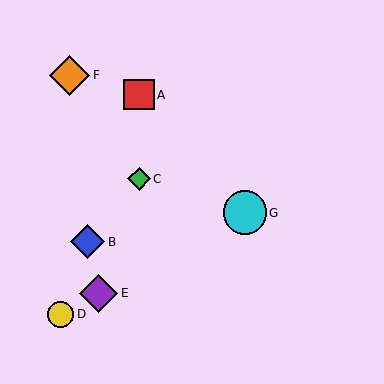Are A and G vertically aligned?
No, A is at x≈139 and G is at x≈245.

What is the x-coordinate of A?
Object A is at x≈139.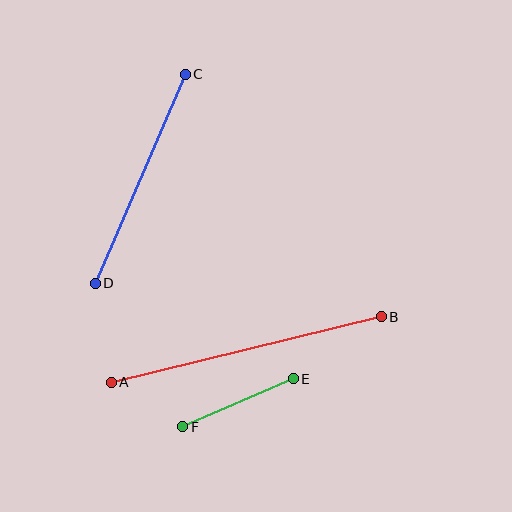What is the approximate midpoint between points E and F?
The midpoint is at approximately (238, 403) pixels.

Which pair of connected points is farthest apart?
Points A and B are farthest apart.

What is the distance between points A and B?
The distance is approximately 278 pixels.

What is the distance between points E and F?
The distance is approximately 120 pixels.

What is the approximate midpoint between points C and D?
The midpoint is at approximately (140, 179) pixels.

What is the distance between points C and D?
The distance is approximately 227 pixels.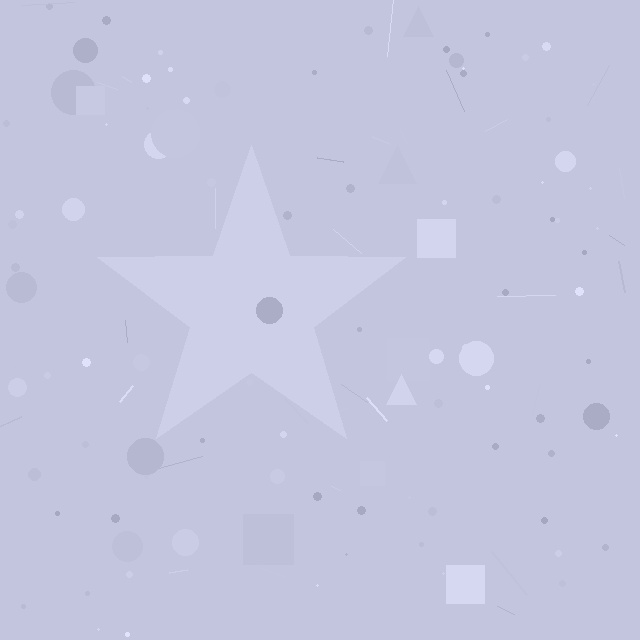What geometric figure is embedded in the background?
A star is embedded in the background.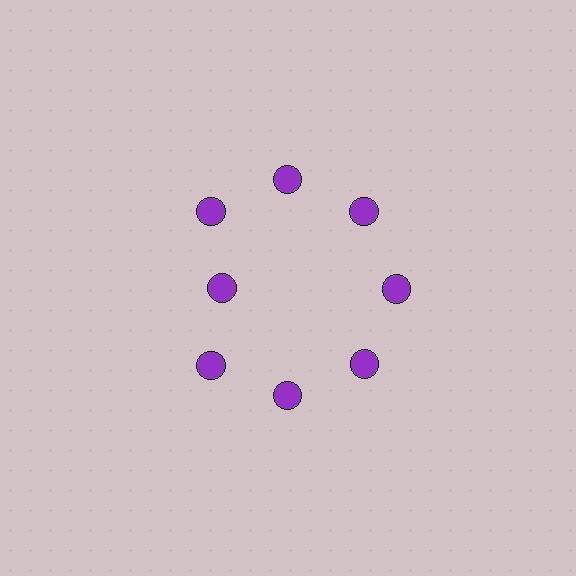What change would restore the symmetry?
The symmetry would be restored by moving it outward, back onto the ring so that all 8 circles sit at equal angles and equal distance from the center.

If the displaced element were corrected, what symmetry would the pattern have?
It would have 8-fold rotational symmetry — the pattern would map onto itself every 45 degrees.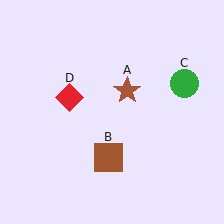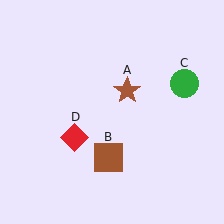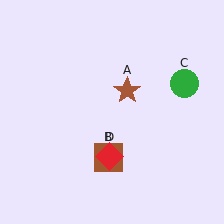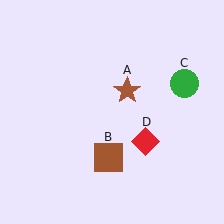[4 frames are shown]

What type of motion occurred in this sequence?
The red diamond (object D) rotated counterclockwise around the center of the scene.